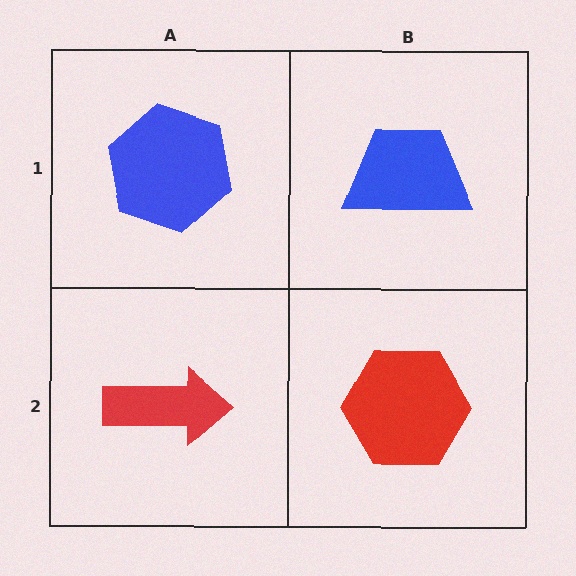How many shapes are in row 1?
2 shapes.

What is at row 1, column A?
A blue hexagon.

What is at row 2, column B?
A red hexagon.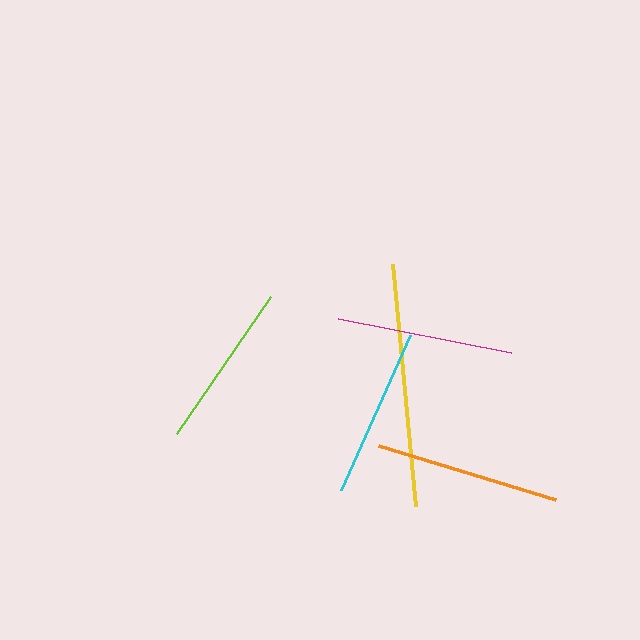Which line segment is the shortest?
The lime line is the shortest at approximately 166 pixels.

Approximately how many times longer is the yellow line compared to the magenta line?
The yellow line is approximately 1.4 times the length of the magenta line.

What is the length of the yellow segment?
The yellow segment is approximately 244 pixels long.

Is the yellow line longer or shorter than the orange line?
The yellow line is longer than the orange line.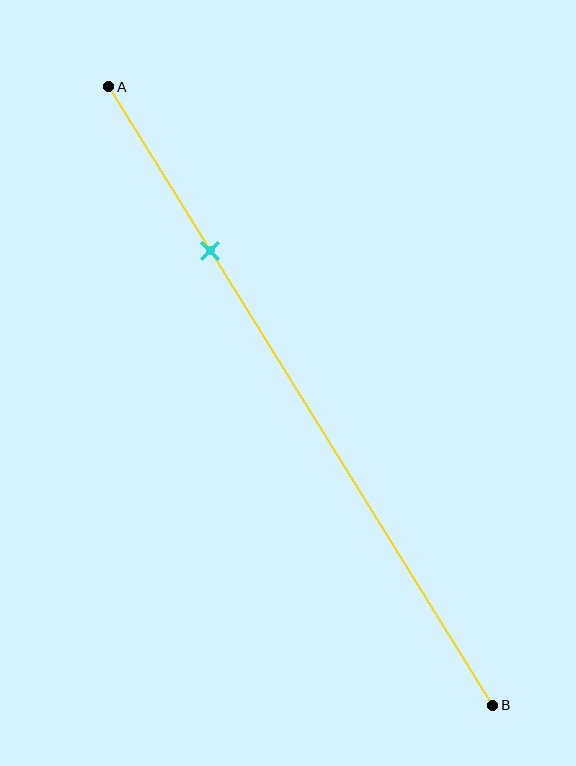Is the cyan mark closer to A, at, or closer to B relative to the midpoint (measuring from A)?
The cyan mark is closer to point A than the midpoint of segment AB.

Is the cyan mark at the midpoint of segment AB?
No, the mark is at about 25% from A, not at the 50% midpoint.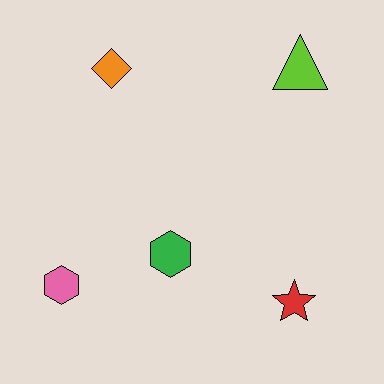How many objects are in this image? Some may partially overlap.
There are 5 objects.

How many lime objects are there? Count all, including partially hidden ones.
There is 1 lime object.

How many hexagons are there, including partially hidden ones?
There are 2 hexagons.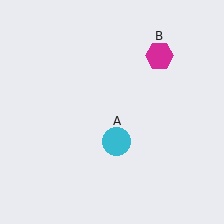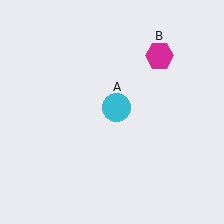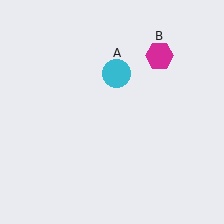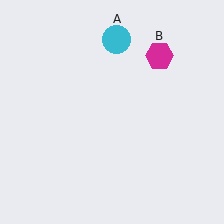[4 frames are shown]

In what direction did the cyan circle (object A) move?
The cyan circle (object A) moved up.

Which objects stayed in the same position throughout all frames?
Magenta hexagon (object B) remained stationary.